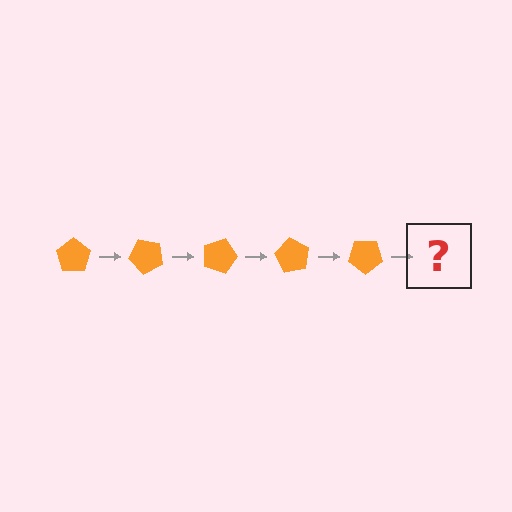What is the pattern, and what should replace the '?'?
The pattern is that the pentagon rotates 45 degrees each step. The '?' should be an orange pentagon rotated 225 degrees.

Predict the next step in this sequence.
The next step is an orange pentagon rotated 225 degrees.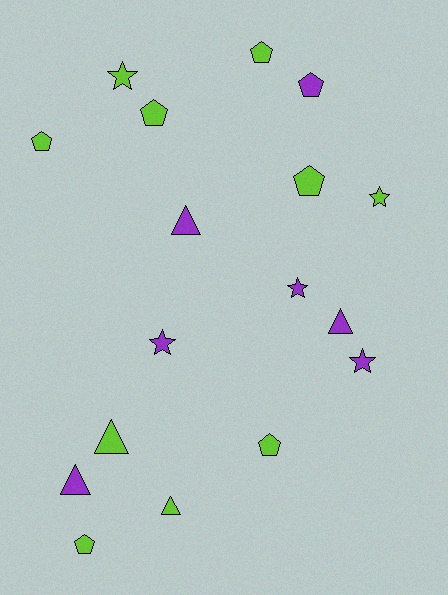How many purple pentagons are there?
There is 1 purple pentagon.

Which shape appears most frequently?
Pentagon, with 7 objects.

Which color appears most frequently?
Lime, with 10 objects.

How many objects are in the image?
There are 17 objects.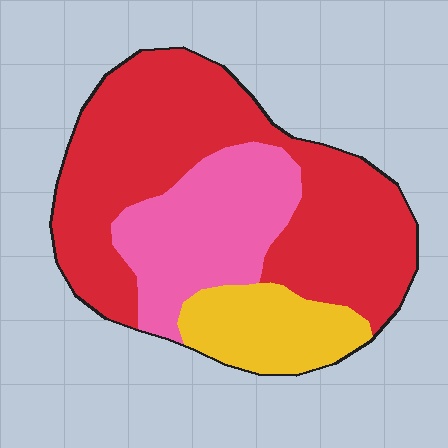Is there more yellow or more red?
Red.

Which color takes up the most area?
Red, at roughly 60%.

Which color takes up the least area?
Yellow, at roughly 15%.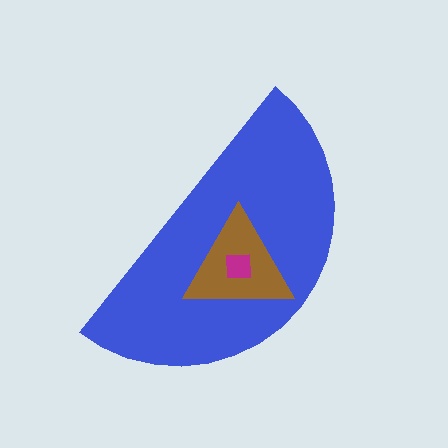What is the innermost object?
The magenta square.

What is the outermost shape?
The blue semicircle.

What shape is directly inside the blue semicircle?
The brown triangle.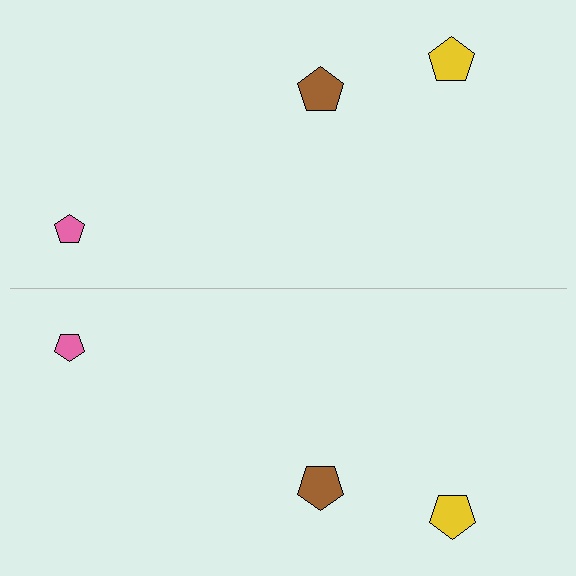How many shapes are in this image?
There are 6 shapes in this image.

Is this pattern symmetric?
Yes, this pattern has bilateral (reflection) symmetry.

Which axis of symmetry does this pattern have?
The pattern has a horizontal axis of symmetry running through the center of the image.